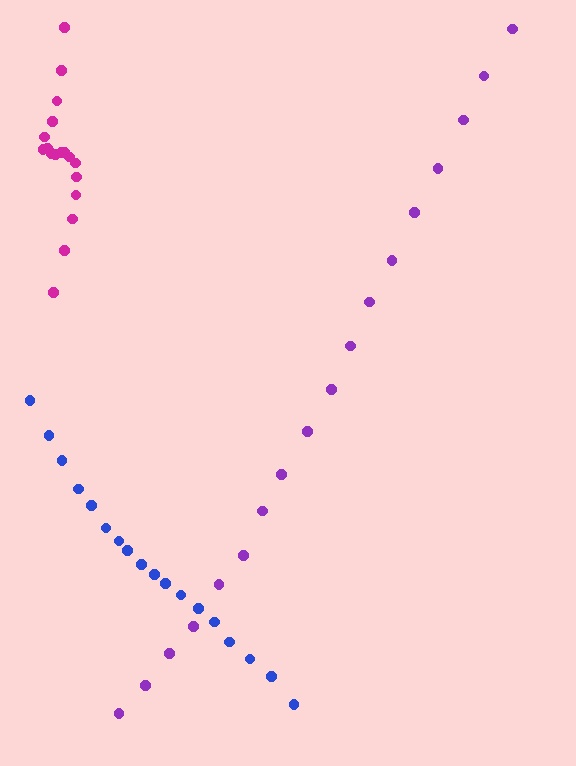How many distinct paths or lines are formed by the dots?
There are 3 distinct paths.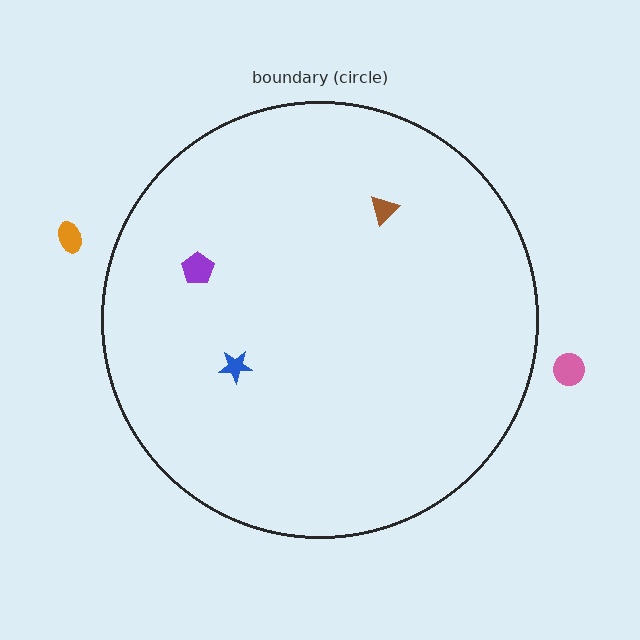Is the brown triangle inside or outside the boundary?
Inside.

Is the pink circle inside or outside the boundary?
Outside.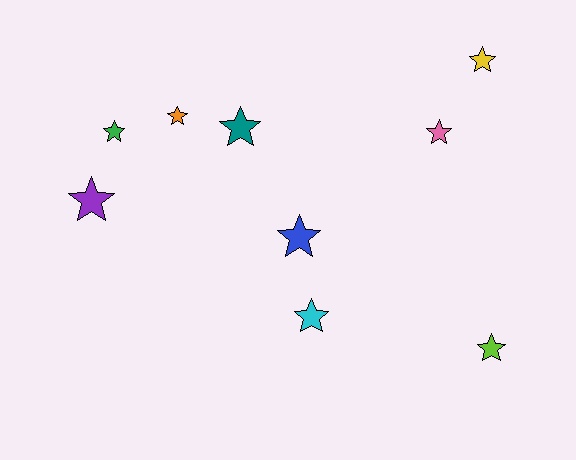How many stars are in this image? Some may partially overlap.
There are 9 stars.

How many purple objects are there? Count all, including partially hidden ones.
There is 1 purple object.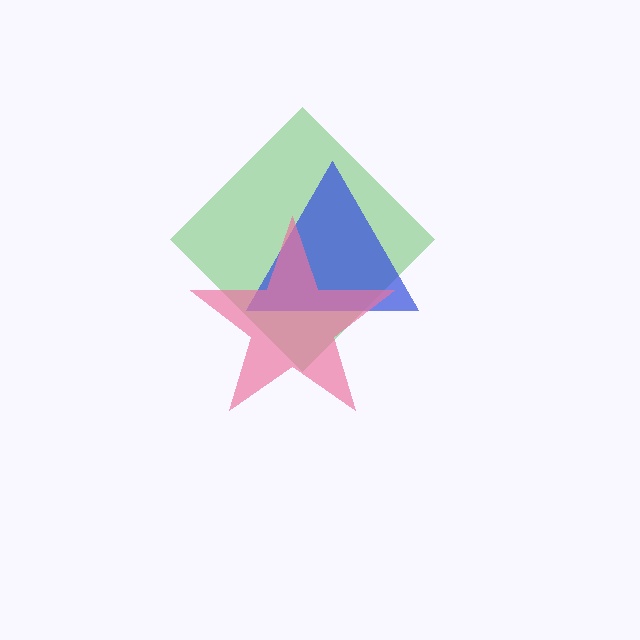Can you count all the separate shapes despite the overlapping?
Yes, there are 3 separate shapes.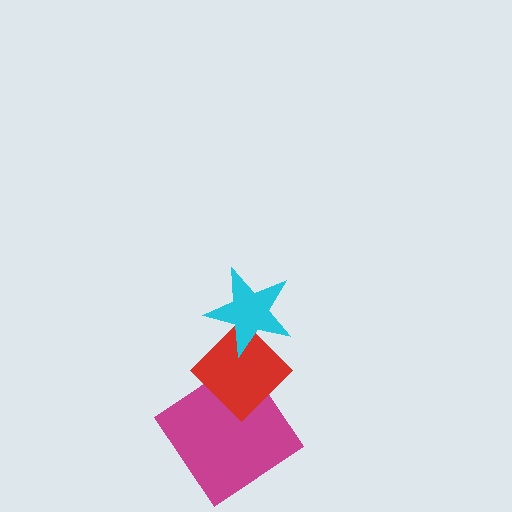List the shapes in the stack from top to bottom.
From top to bottom: the cyan star, the red diamond, the magenta diamond.